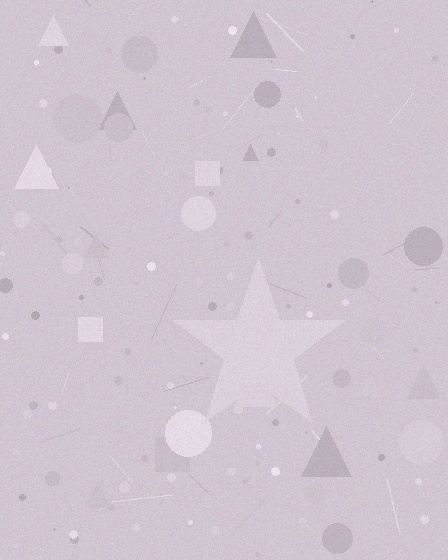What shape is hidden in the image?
A star is hidden in the image.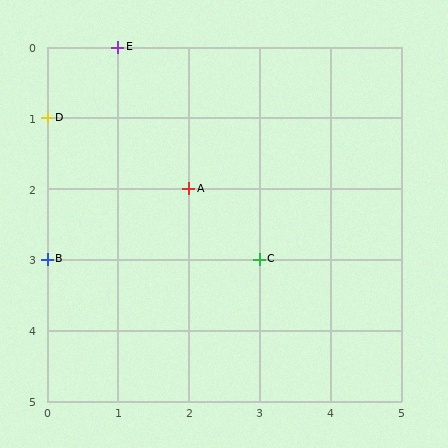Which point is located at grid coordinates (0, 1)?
Point D is at (0, 1).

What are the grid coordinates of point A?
Point A is at grid coordinates (2, 2).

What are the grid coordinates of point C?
Point C is at grid coordinates (3, 3).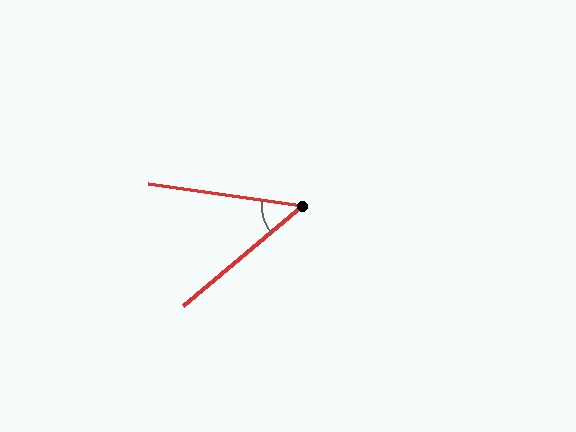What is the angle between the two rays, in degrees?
Approximately 48 degrees.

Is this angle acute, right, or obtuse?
It is acute.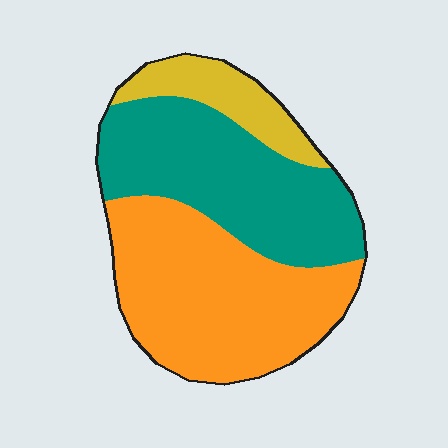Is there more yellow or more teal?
Teal.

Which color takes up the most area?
Orange, at roughly 45%.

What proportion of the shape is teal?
Teal takes up between a third and a half of the shape.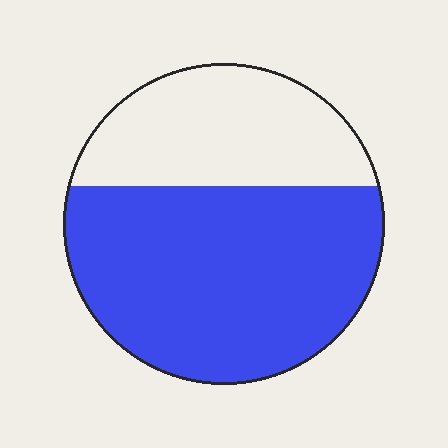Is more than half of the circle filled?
Yes.